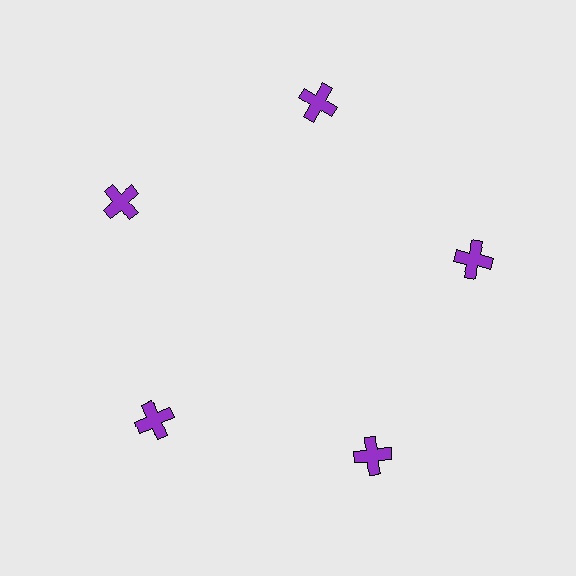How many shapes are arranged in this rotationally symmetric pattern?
There are 5 shapes, arranged in 5 groups of 1.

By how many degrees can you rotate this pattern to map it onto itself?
The pattern maps onto itself every 72 degrees of rotation.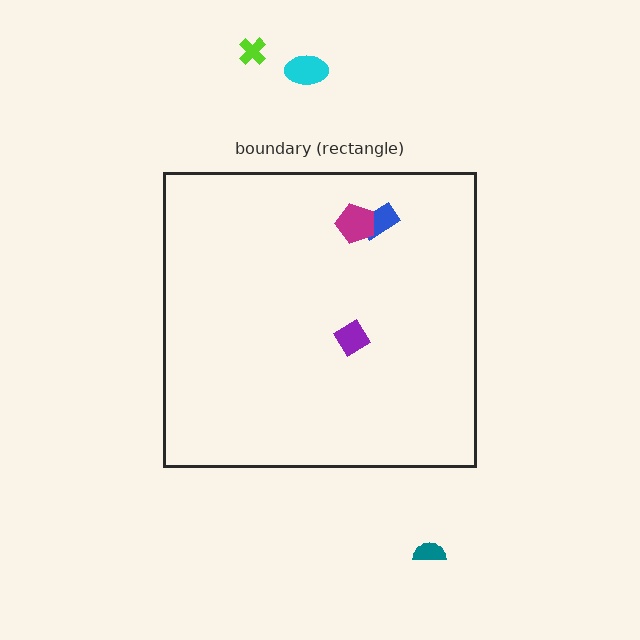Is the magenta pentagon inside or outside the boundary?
Inside.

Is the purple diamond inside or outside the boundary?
Inside.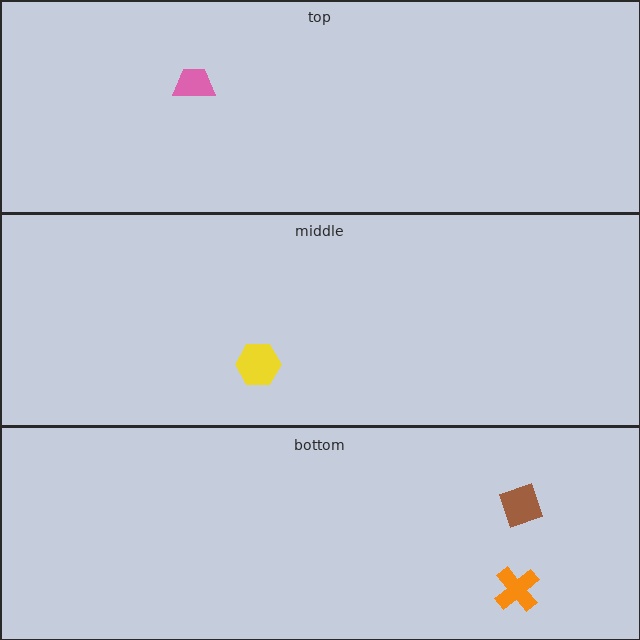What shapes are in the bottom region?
The brown diamond, the orange cross.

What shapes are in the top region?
The pink trapezoid.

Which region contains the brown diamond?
The bottom region.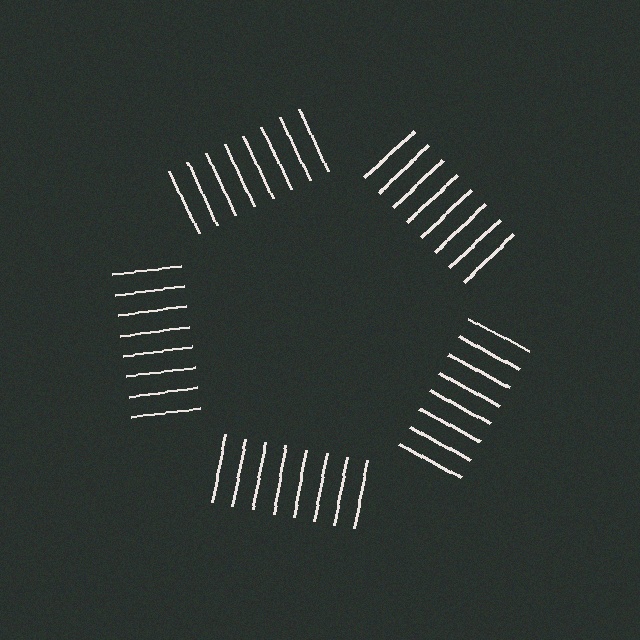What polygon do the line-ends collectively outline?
An illusory pentagon — the line segments terminate on its edges but no continuous stroke is drawn.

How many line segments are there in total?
40 — 8 along each of the 5 edges.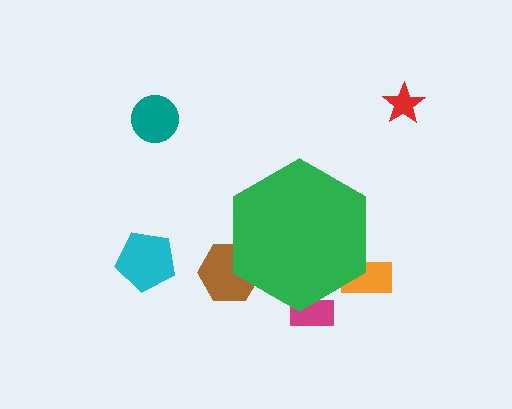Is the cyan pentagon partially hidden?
No, the cyan pentagon is fully visible.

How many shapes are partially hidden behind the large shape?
3 shapes are partially hidden.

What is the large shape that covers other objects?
A green hexagon.